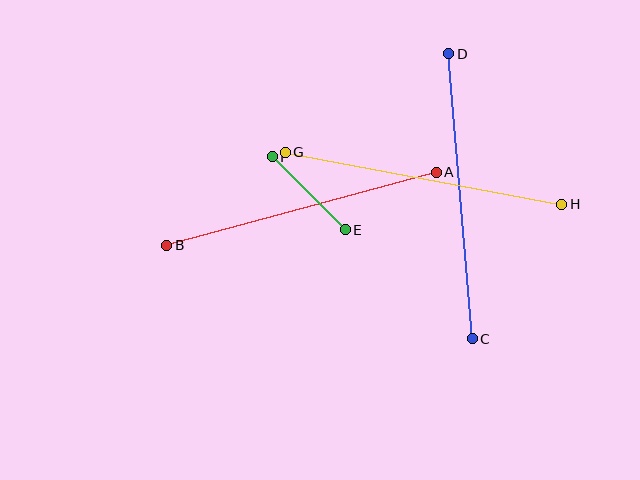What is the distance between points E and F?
The distance is approximately 103 pixels.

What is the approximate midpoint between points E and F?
The midpoint is at approximately (309, 193) pixels.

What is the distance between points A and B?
The distance is approximately 279 pixels.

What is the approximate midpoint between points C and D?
The midpoint is at approximately (461, 196) pixels.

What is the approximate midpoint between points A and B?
The midpoint is at approximately (301, 209) pixels.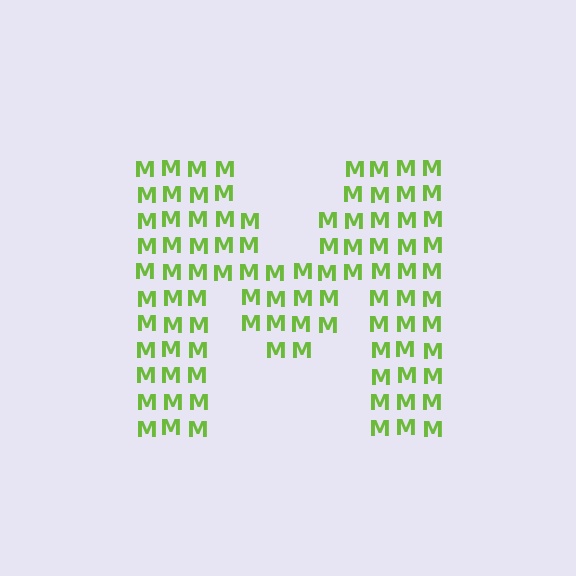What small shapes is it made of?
It is made of small letter M's.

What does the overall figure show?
The overall figure shows the letter M.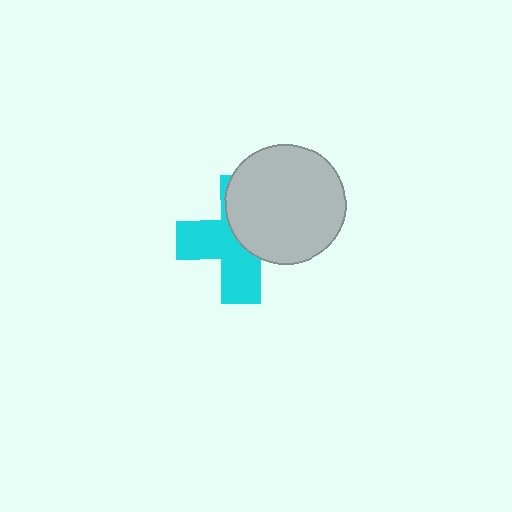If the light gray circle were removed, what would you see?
You would see the complete cyan cross.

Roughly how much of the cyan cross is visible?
About half of it is visible (roughly 52%).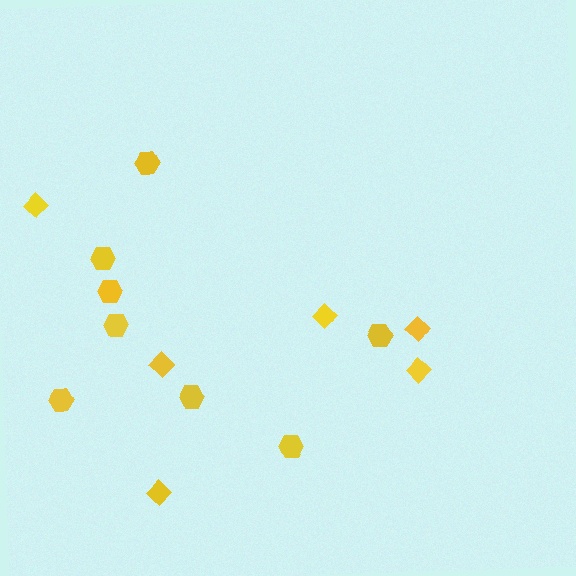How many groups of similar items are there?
There are 2 groups: one group of hexagons (8) and one group of diamonds (6).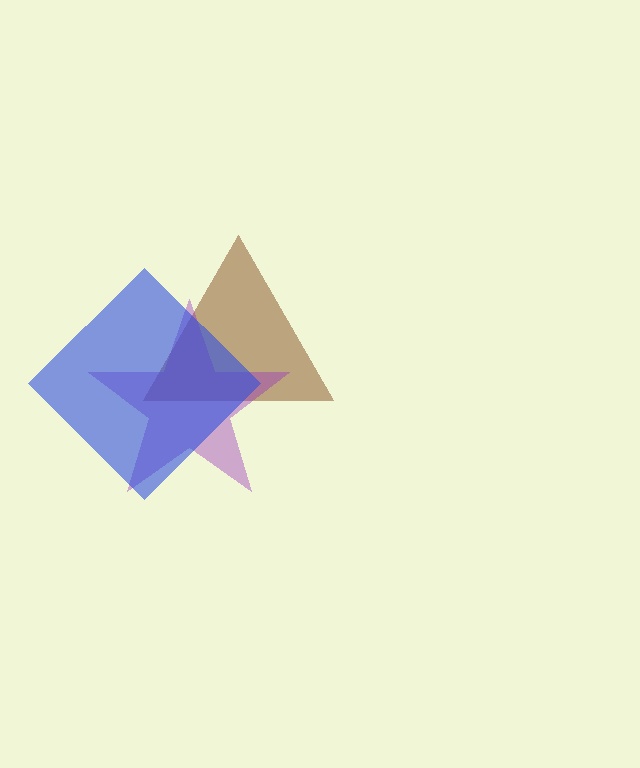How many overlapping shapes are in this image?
There are 3 overlapping shapes in the image.